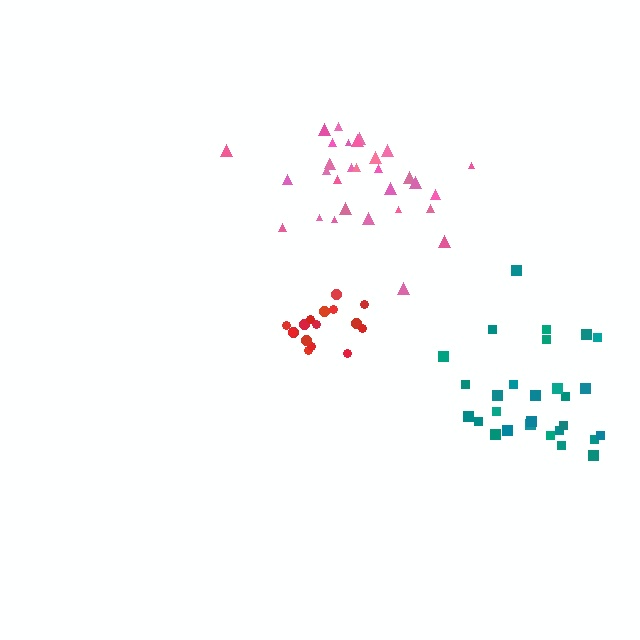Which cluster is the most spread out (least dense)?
Pink.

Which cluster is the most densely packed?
Red.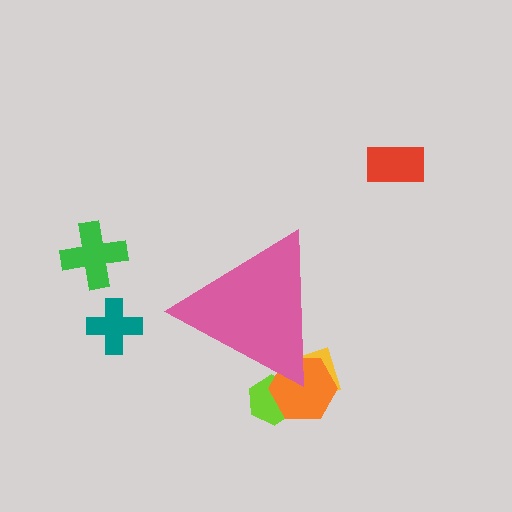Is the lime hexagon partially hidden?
Yes, the lime hexagon is partially hidden behind the pink triangle.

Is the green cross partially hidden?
No, the green cross is fully visible.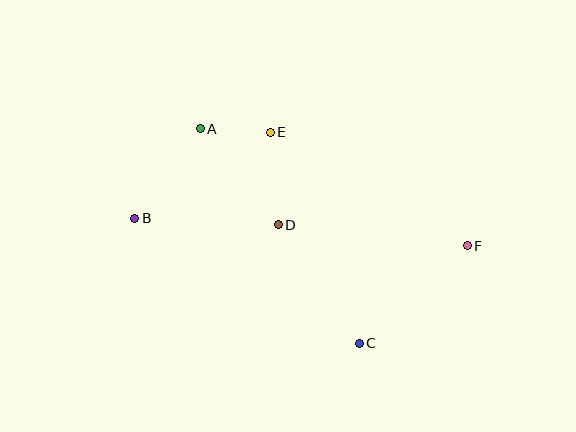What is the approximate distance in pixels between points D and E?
The distance between D and E is approximately 93 pixels.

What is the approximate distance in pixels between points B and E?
The distance between B and E is approximately 160 pixels.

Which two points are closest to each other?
Points A and E are closest to each other.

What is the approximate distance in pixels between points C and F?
The distance between C and F is approximately 145 pixels.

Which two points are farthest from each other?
Points B and F are farthest from each other.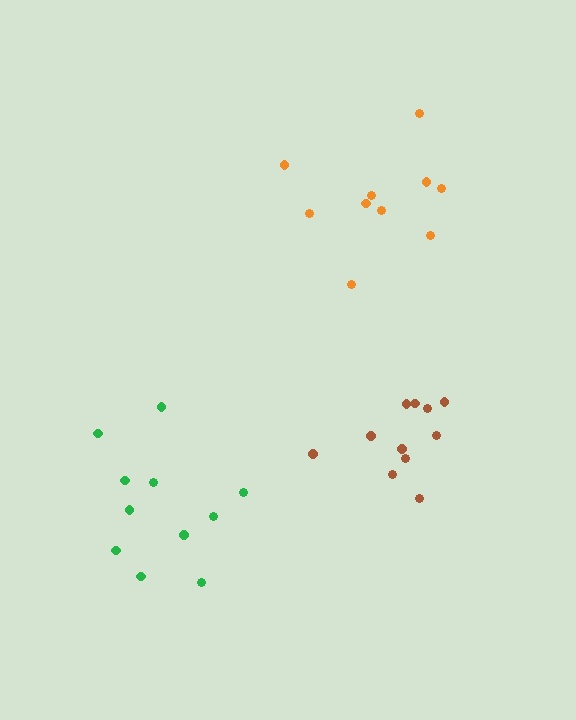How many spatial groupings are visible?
There are 3 spatial groupings.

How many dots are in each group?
Group 1: 11 dots, Group 2: 10 dots, Group 3: 11 dots (32 total).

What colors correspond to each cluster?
The clusters are colored: brown, orange, green.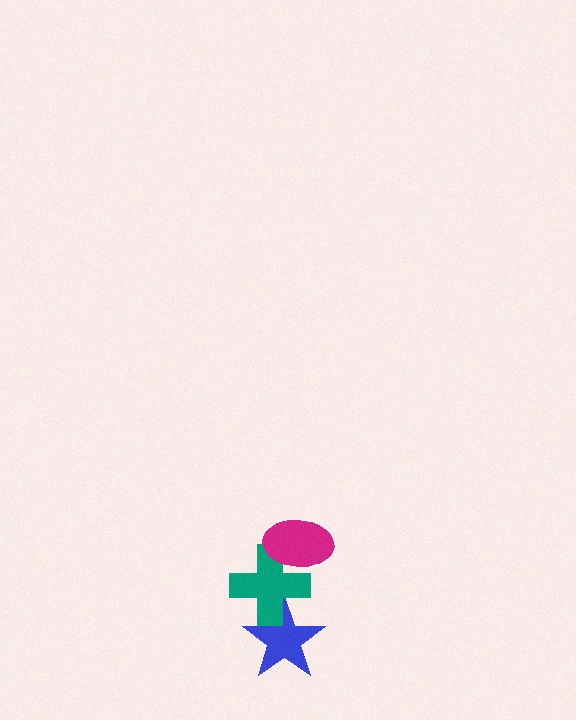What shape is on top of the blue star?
The teal cross is on top of the blue star.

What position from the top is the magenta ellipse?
The magenta ellipse is 1st from the top.